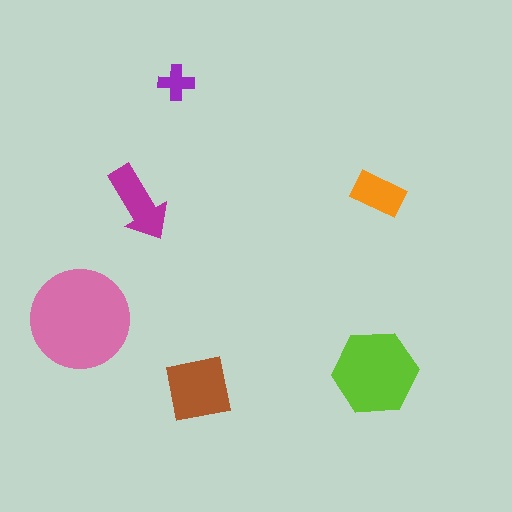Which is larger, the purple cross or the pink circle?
The pink circle.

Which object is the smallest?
The purple cross.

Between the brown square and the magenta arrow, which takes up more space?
The brown square.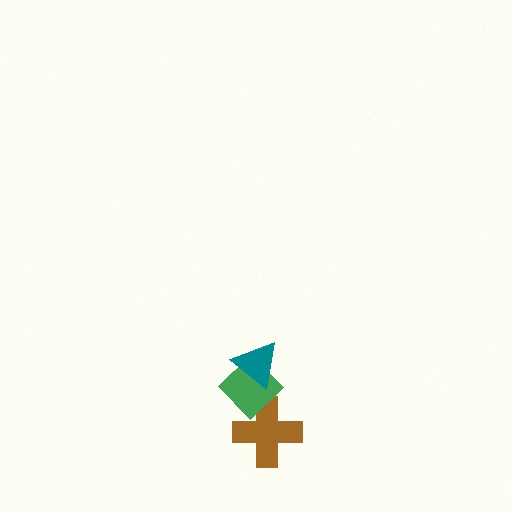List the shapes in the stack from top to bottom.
From top to bottom: the teal triangle, the green diamond, the brown cross.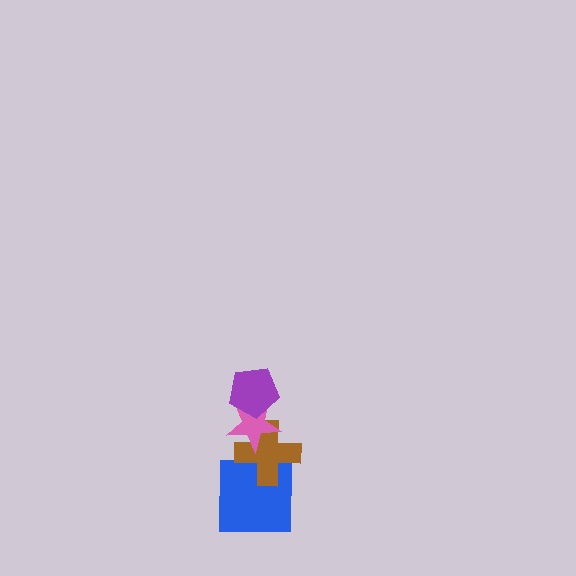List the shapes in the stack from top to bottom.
From top to bottom: the purple pentagon, the pink star, the brown cross, the blue square.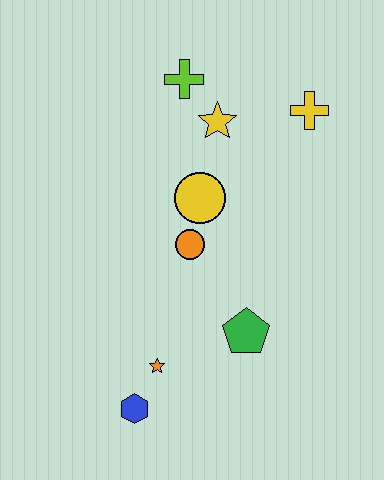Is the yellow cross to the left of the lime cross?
No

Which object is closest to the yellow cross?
The yellow star is closest to the yellow cross.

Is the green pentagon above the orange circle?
No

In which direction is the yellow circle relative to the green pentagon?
The yellow circle is above the green pentagon.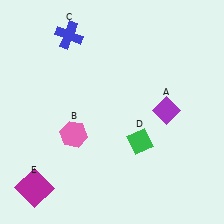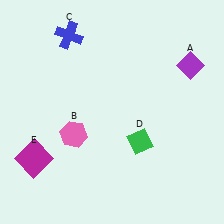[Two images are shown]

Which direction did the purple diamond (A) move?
The purple diamond (A) moved up.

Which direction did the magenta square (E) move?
The magenta square (E) moved up.